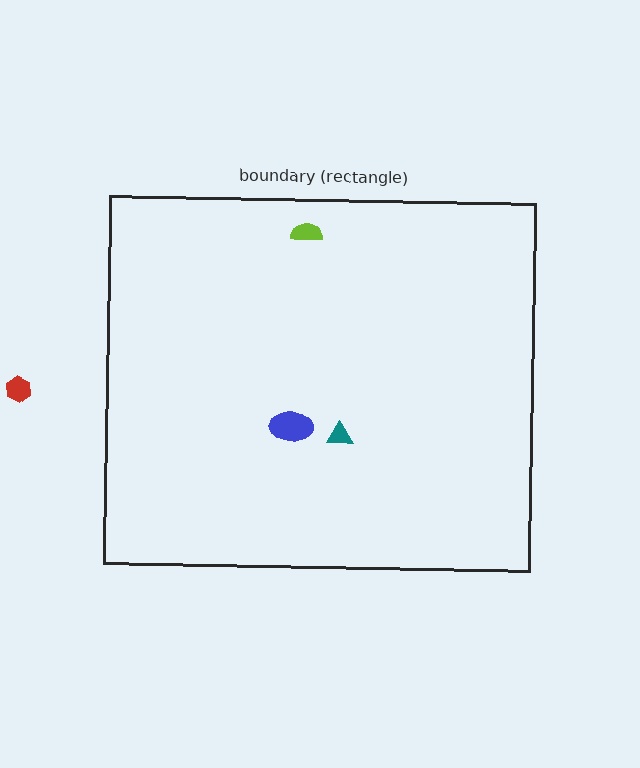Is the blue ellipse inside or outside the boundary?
Inside.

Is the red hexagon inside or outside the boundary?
Outside.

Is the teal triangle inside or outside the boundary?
Inside.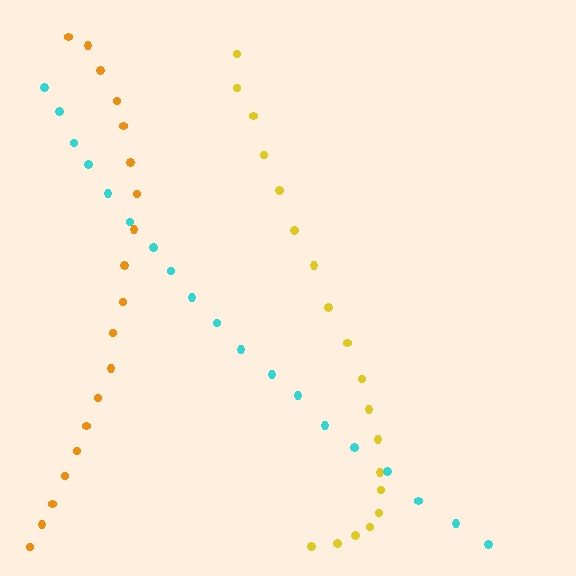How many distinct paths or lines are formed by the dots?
There are 3 distinct paths.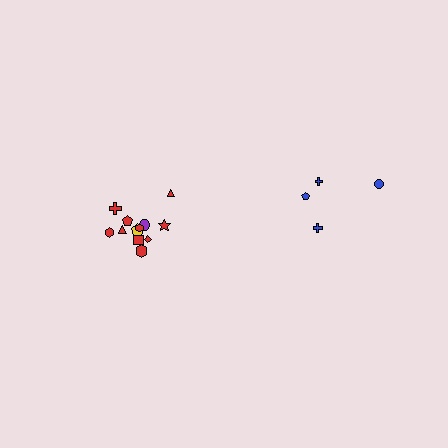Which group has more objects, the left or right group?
The left group.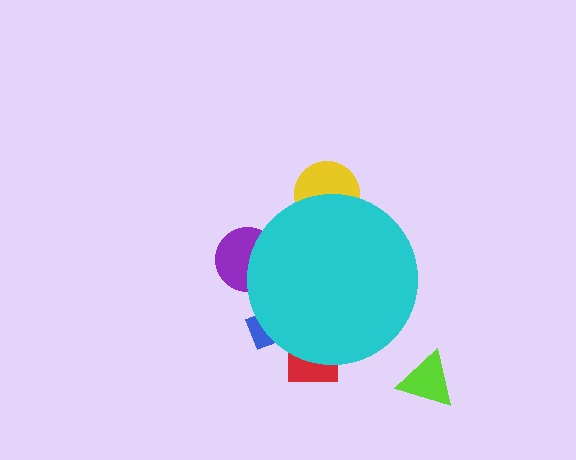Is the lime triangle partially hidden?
No, the lime triangle is fully visible.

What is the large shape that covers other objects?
A cyan circle.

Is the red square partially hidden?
Yes, the red square is partially hidden behind the cyan circle.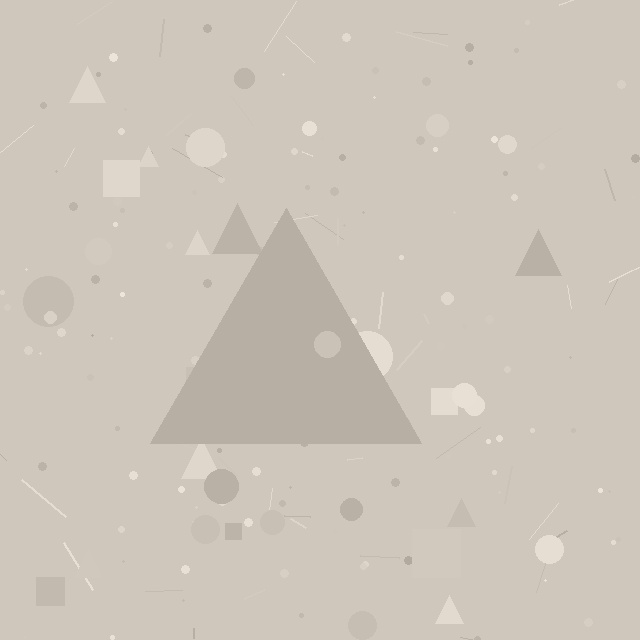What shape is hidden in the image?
A triangle is hidden in the image.